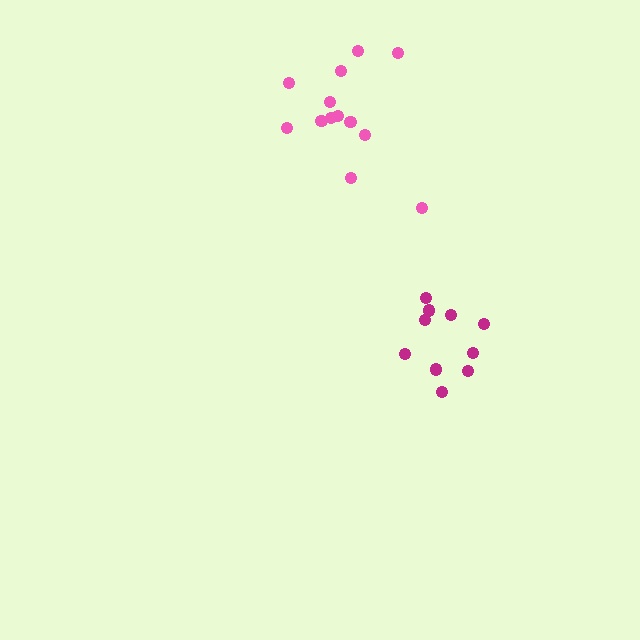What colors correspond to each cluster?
The clusters are colored: magenta, pink.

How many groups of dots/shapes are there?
There are 2 groups.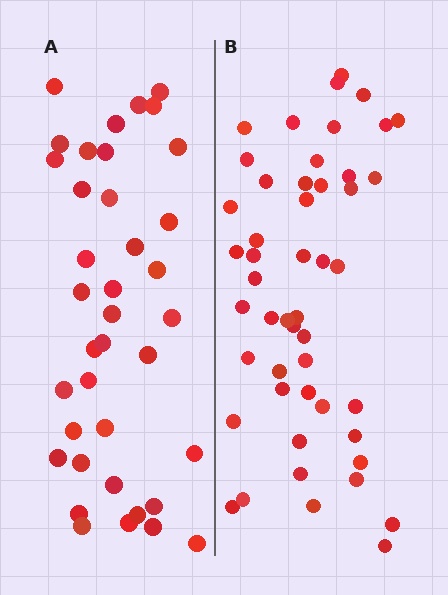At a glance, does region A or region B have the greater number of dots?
Region B (the right region) has more dots.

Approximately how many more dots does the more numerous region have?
Region B has roughly 12 or so more dots than region A.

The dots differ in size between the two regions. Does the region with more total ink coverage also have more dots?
No. Region A has more total ink coverage because its dots are larger, but region B actually contains more individual dots. Total area can be misleading — the number of items is what matters here.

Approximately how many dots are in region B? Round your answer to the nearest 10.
About 50 dots. (The exact count is 49, which rounds to 50.)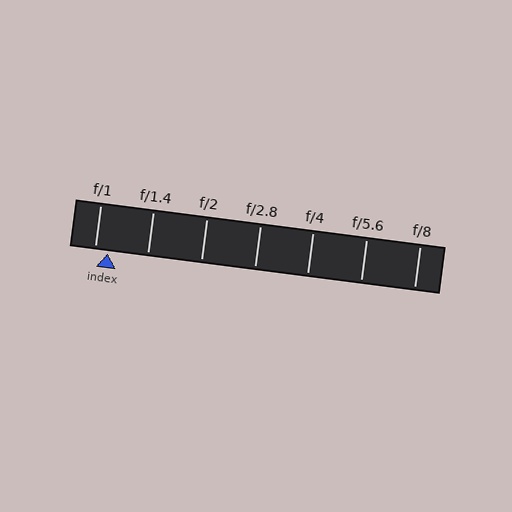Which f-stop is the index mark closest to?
The index mark is closest to f/1.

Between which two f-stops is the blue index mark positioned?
The index mark is between f/1 and f/1.4.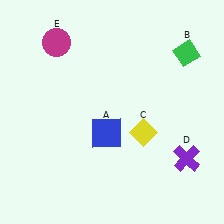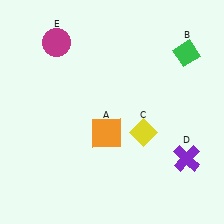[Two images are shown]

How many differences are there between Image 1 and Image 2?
There is 1 difference between the two images.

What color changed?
The square (A) changed from blue in Image 1 to orange in Image 2.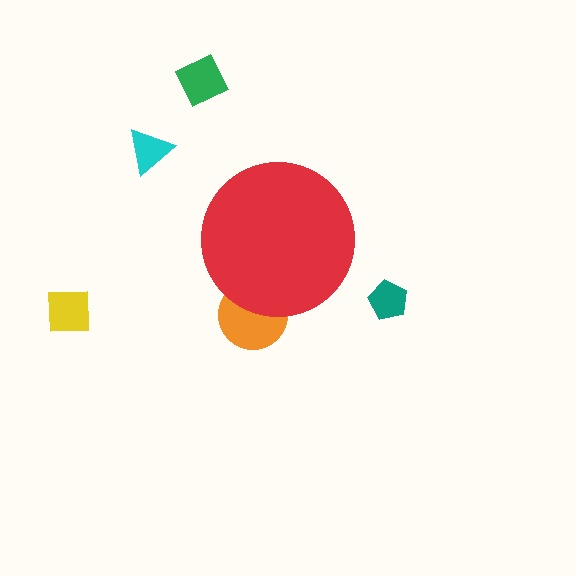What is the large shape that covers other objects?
A red circle.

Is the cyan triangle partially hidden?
No, the cyan triangle is fully visible.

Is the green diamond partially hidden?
No, the green diamond is fully visible.